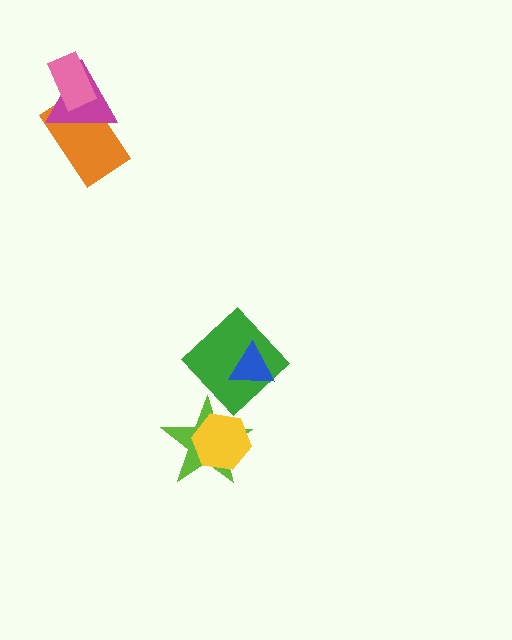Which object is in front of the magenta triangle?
The pink rectangle is in front of the magenta triangle.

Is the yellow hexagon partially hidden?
No, no other shape covers it.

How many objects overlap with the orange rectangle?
2 objects overlap with the orange rectangle.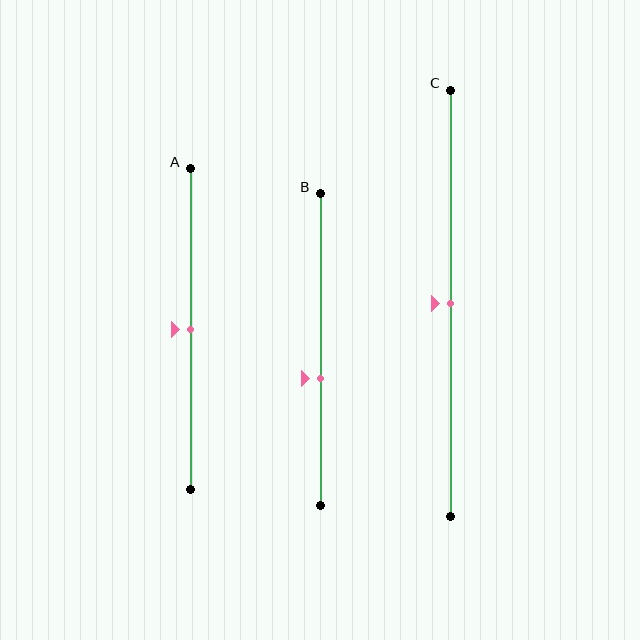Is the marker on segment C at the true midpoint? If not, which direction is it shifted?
Yes, the marker on segment C is at the true midpoint.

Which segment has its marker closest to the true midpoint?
Segment A has its marker closest to the true midpoint.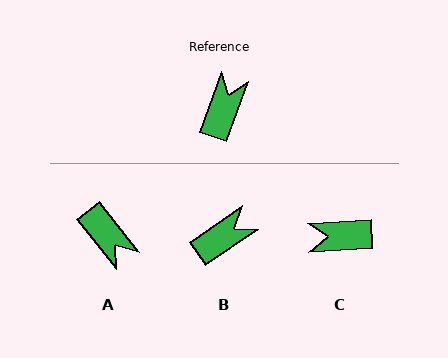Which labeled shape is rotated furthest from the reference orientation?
A, about 122 degrees away.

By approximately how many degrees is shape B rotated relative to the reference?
Approximately 36 degrees clockwise.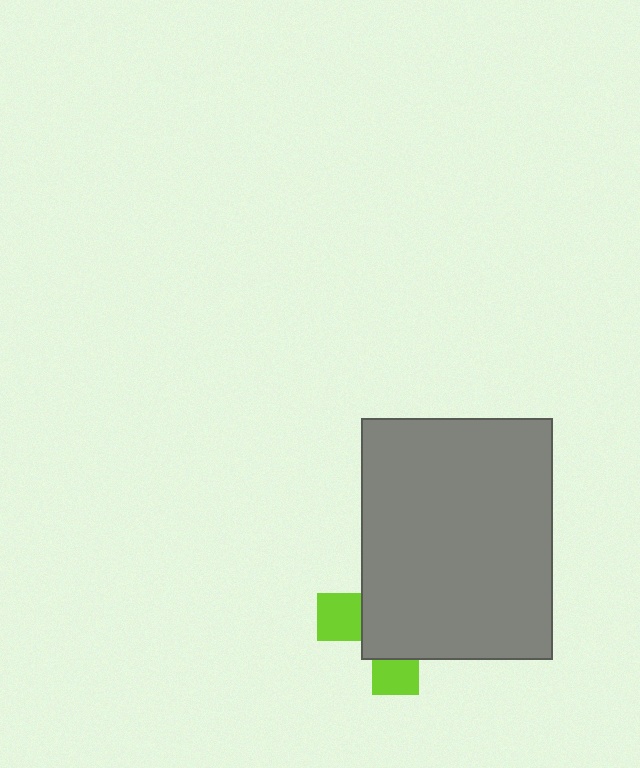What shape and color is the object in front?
The object in front is a gray rectangle.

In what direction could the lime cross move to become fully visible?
The lime cross could move toward the lower-left. That would shift it out from behind the gray rectangle entirely.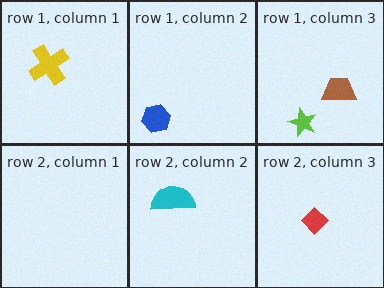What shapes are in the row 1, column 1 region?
The yellow cross.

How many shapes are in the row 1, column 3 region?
2.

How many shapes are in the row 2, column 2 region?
1.